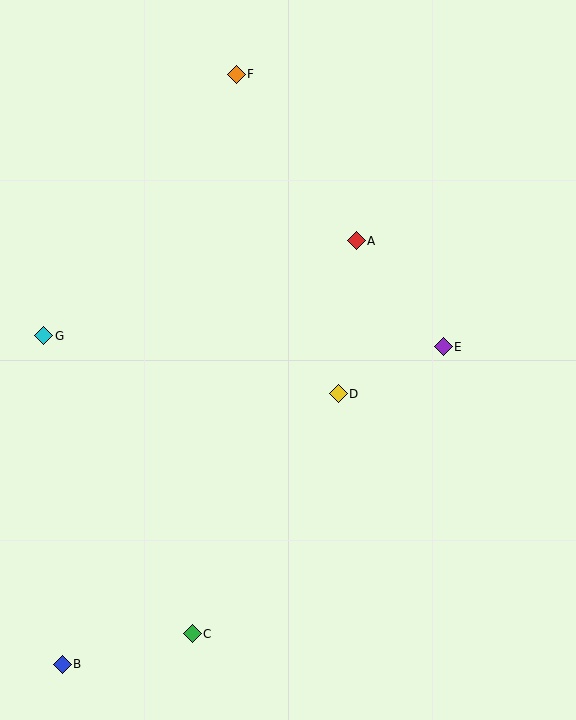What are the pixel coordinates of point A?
Point A is at (356, 241).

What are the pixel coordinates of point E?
Point E is at (443, 347).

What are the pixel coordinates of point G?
Point G is at (44, 336).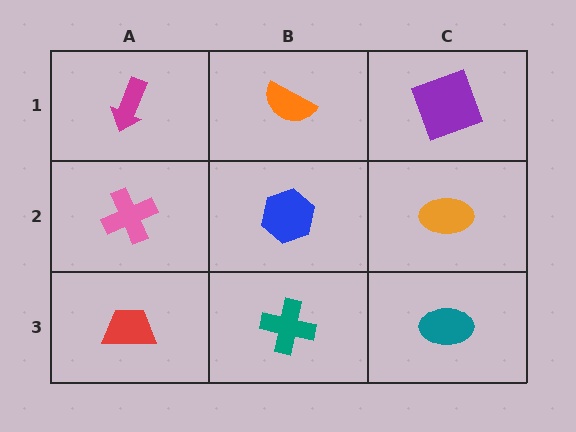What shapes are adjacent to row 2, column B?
An orange semicircle (row 1, column B), a teal cross (row 3, column B), a pink cross (row 2, column A), an orange ellipse (row 2, column C).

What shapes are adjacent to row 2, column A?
A magenta arrow (row 1, column A), a red trapezoid (row 3, column A), a blue hexagon (row 2, column B).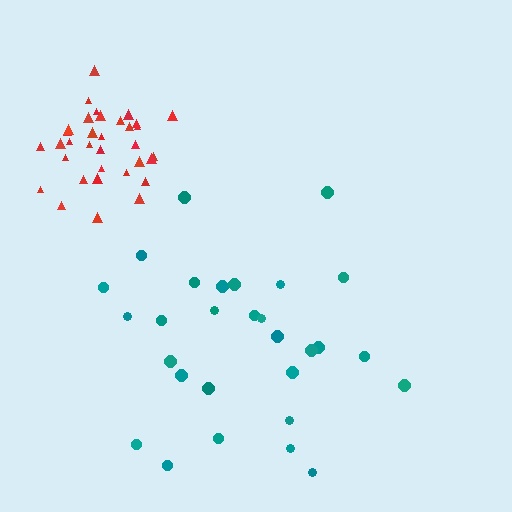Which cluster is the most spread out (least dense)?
Teal.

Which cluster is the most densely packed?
Red.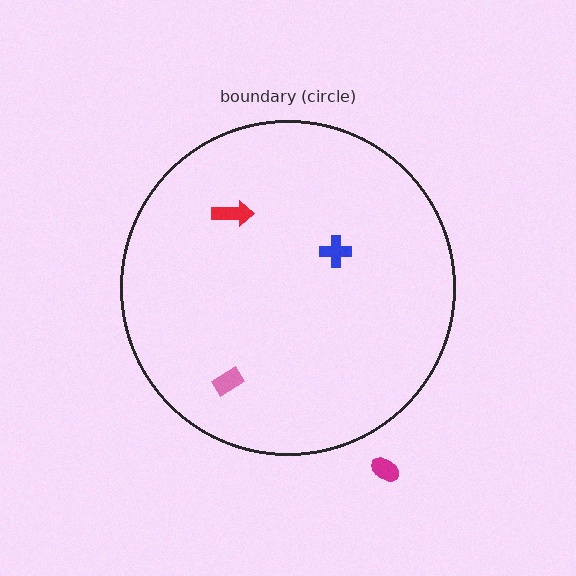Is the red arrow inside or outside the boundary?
Inside.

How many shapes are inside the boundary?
3 inside, 1 outside.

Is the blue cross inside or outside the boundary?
Inside.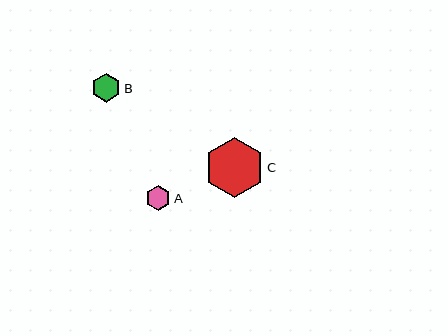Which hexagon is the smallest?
Hexagon A is the smallest with a size of approximately 25 pixels.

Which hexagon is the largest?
Hexagon C is the largest with a size of approximately 60 pixels.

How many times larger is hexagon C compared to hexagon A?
Hexagon C is approximately 2.4 times the size of hexagon A.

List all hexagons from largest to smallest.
From largest to smallest: C, B, A.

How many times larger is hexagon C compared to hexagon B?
Hexagon C is approximately 2.1 times the size of hexagon B.